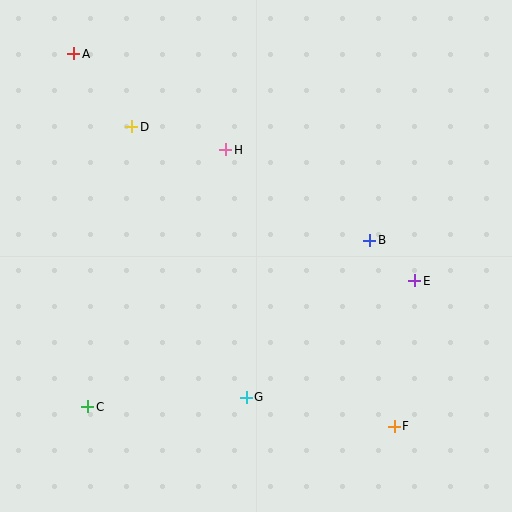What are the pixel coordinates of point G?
Point G is at (246, 397).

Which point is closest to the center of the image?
Point H at (226, 150) is closest to the center.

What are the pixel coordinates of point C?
Point C is at (88, 407).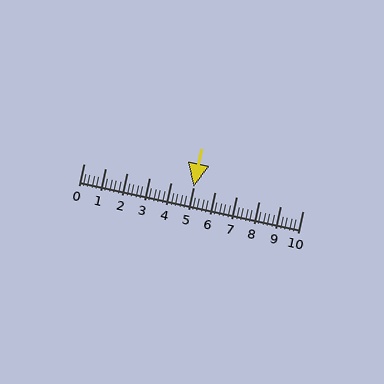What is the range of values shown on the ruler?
The ruler shows values from 0 to 10.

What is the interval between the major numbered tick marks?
The major tick marks are spaced 1 units apart.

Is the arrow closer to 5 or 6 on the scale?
The arrow is closer to 5.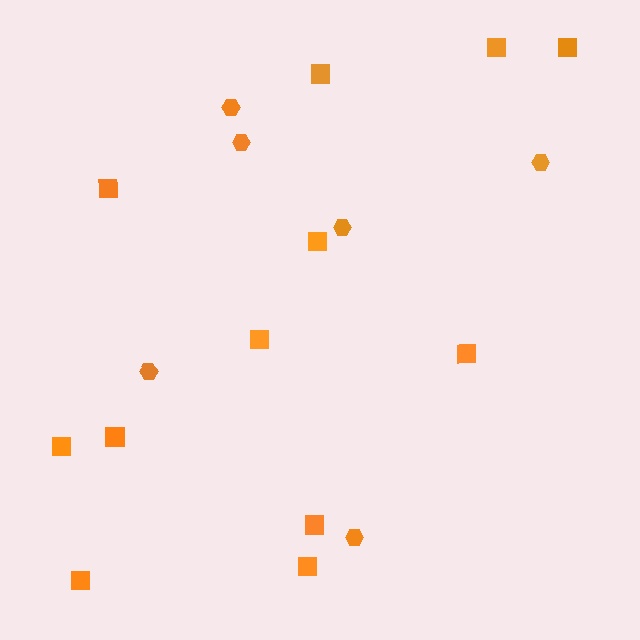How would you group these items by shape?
There are 2 groups: one group of squares (12) and one group of hexagons (6).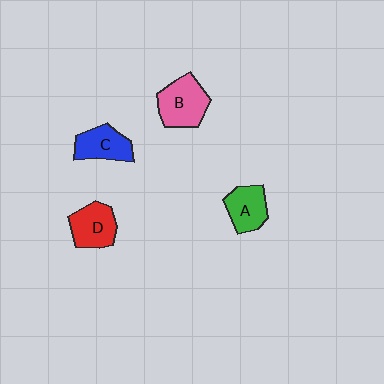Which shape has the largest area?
Shape B (pink).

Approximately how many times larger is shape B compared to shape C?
Approximately 1.3 times.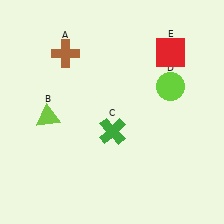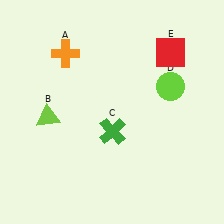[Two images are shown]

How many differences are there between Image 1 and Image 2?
There is 1 difference between the two images.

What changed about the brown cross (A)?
In Image 1, A is brown. In Image 2, it changed to orange.